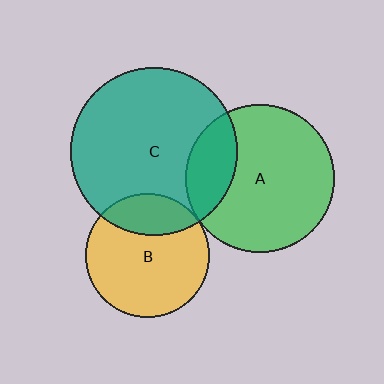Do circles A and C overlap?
Yes.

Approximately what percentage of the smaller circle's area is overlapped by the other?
Approximately 20%.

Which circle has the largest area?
Circle C (teal).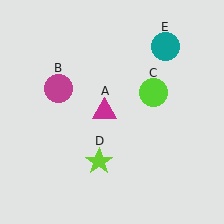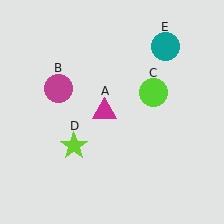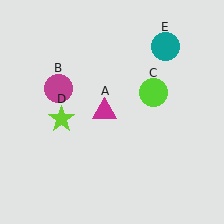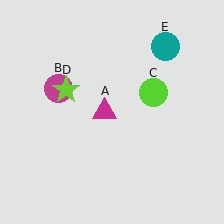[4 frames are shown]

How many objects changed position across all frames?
1 object changed position: lime star (object D).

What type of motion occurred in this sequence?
The lime star (object D) rotated clockwise around the center of the scene.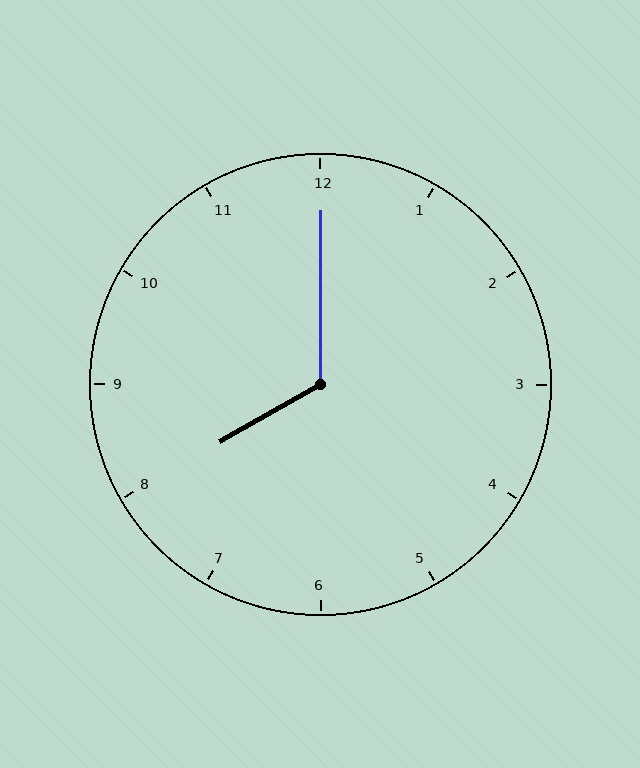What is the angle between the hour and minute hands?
Approximately 120 degrees.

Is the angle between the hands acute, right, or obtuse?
It is obtuse.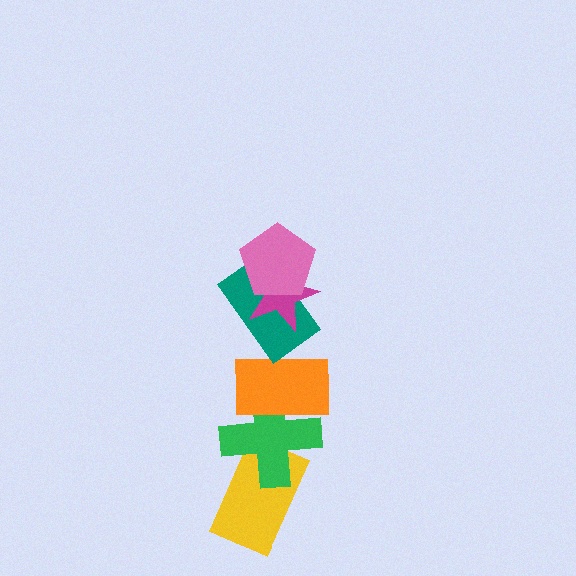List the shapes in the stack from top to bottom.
From top to bottom: the pink pentagon, the magenta star, the teal rectangle, the orange rectangle, the green cross, the yellow rectangle.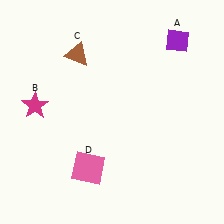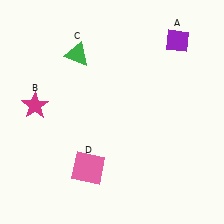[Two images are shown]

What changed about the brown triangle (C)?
In Image 1, C is brown. In Image 2, it changed to green.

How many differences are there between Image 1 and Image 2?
There is 1 difference between the two images.